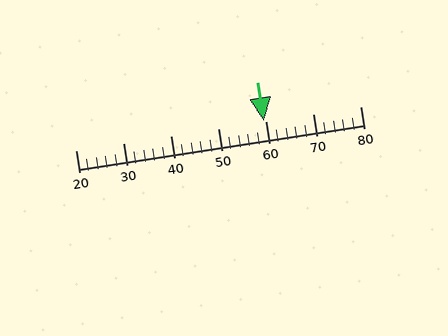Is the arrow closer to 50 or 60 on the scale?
The arrow is closer to 60.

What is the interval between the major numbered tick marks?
The major tick marks are spaced 10 units apart.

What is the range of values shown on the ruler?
The ruler shows values from 20 to 80.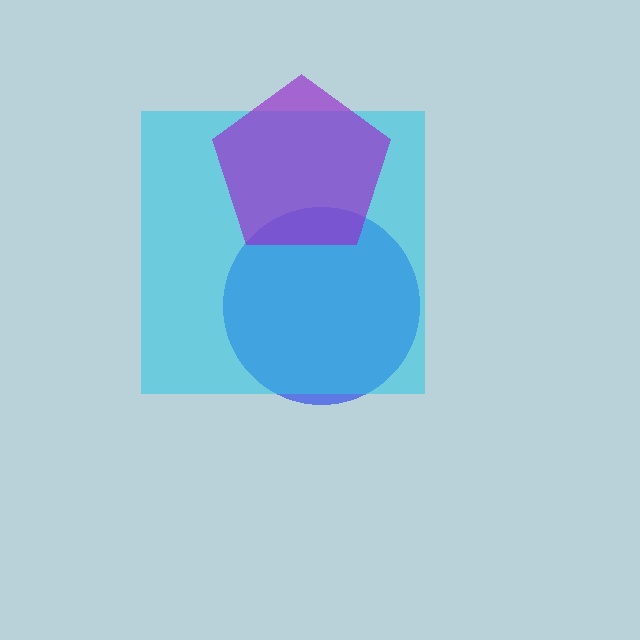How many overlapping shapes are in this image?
There are 3 overlapping shapes in the image.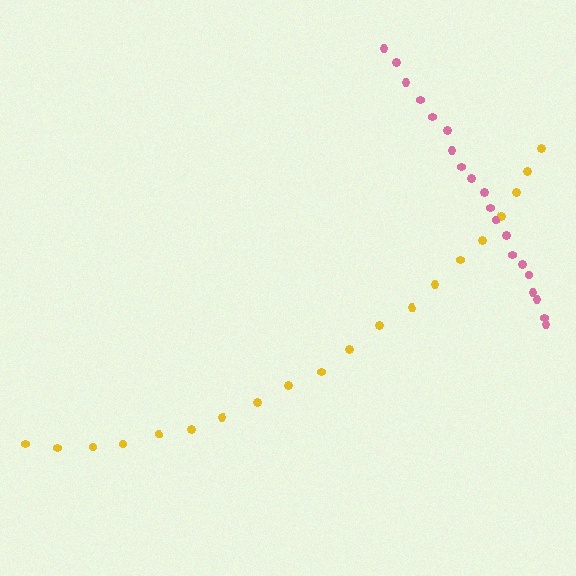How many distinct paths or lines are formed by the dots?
There are 2 distinct paths.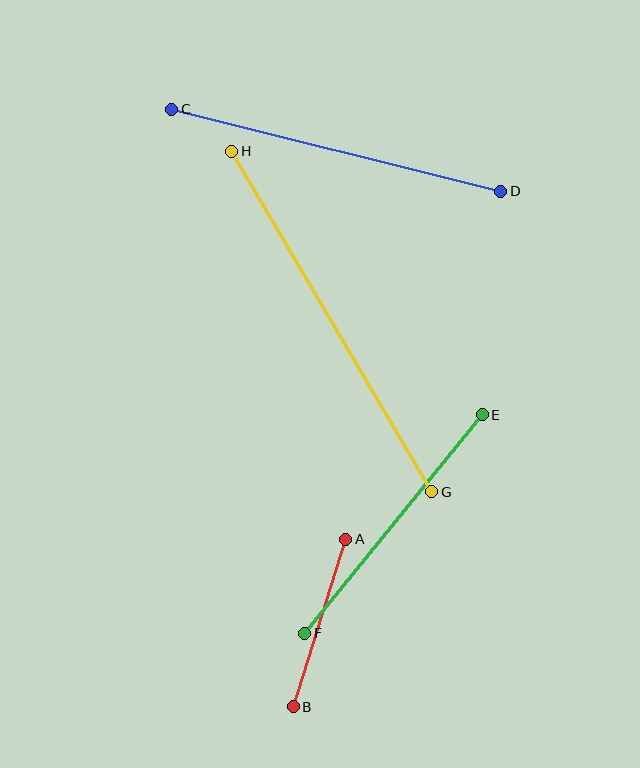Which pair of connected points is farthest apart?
Points G and H are farthest apart.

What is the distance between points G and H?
The distance is approximately 395 pixels.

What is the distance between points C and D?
The distance is approximately 339 pixels.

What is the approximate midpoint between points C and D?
The midpoint is at approximately (336, 150) pixels.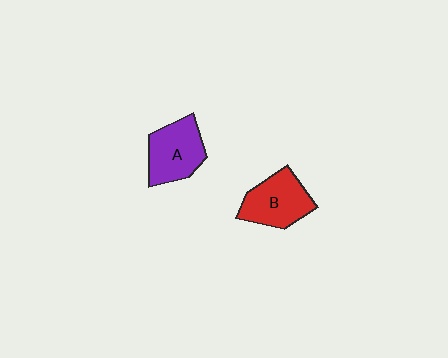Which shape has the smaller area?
Shape A (purple).